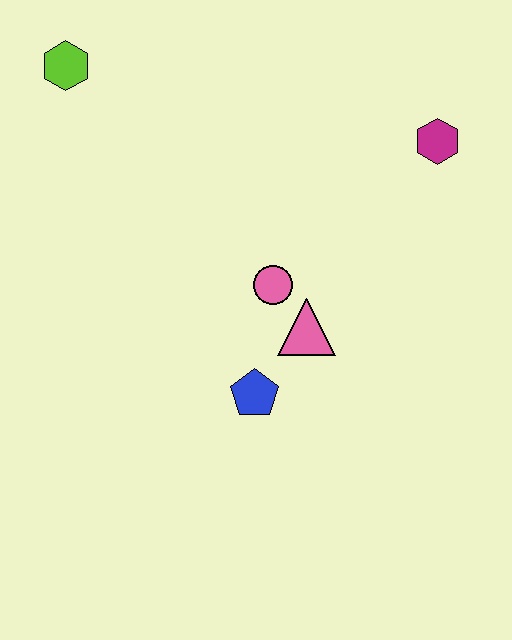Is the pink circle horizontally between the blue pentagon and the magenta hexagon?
Yes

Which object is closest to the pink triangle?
The pink circle is closest to the pink triangle.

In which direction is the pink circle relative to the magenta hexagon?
The pink circle is to the left of the magenta hexagon.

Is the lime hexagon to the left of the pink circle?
Yes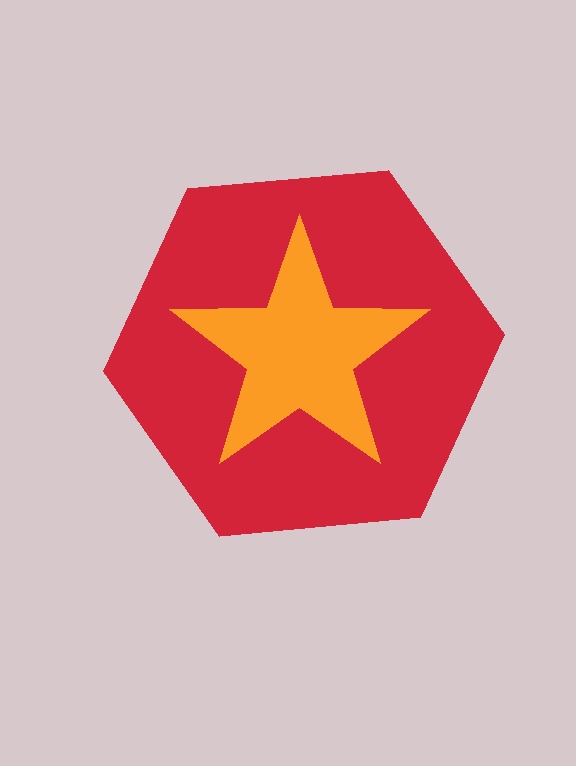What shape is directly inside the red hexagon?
The orange star.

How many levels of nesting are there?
2.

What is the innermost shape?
The orange star.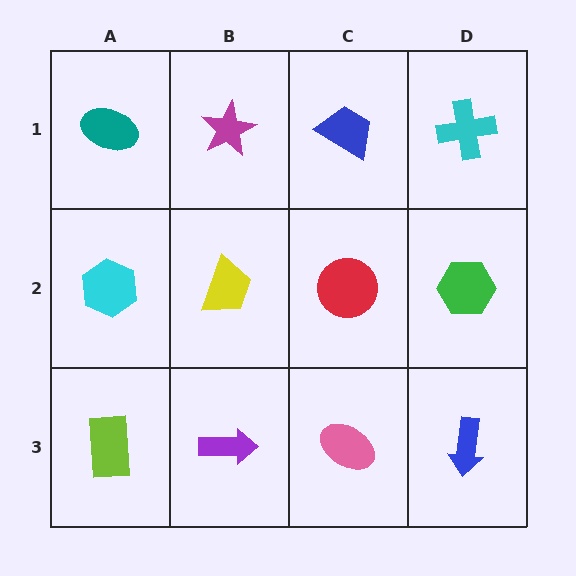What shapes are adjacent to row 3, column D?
A green hexagon (row 2, column D), a pink ellipse (row 3, column C).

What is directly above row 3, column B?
A yellow trapezoid.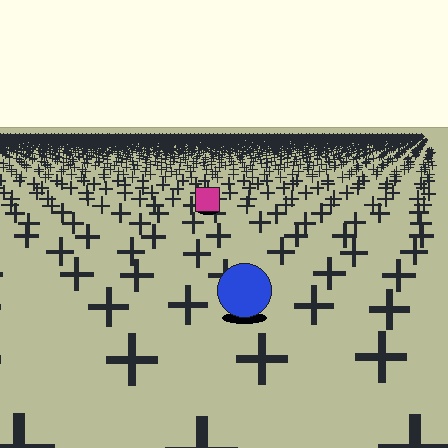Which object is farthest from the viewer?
The magenta square is farthest from the viewer. It appears smaller and the ground texture around it is denser.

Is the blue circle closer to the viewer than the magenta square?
Yes. The blue circle is closer — you can tell from the texture gradient: the ground texture is coarser near it.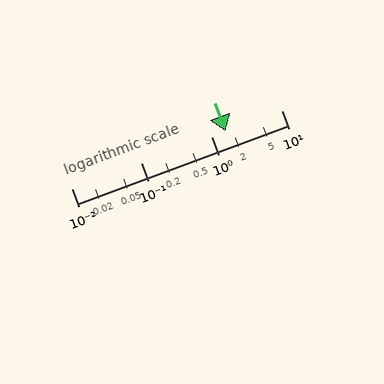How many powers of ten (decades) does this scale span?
The scale spans 3 decades, from 0.01 to 10.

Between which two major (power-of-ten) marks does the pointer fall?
The pointer is between 1 and 10.